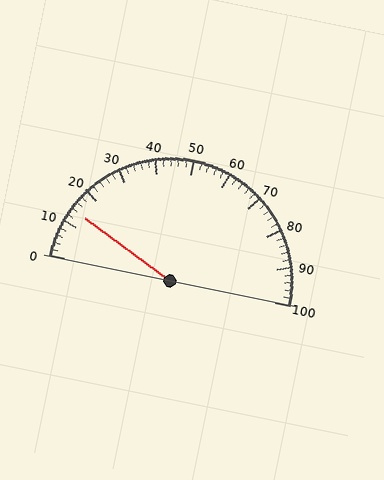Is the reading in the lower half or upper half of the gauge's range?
The reading is in the lower half of the range (0 to 100).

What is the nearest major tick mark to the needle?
The nearest major tick mark is 10.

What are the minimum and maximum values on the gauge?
The gauge ranges from 0 to 100.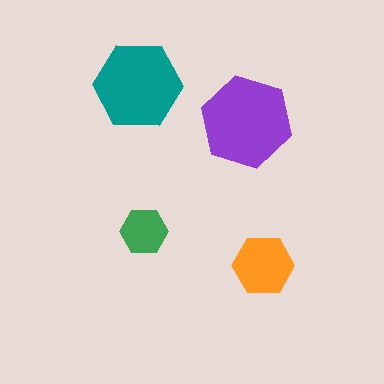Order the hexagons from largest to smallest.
the purple one, the teal one, the orange one, the green one.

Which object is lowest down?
The orange hexagon is bottommost.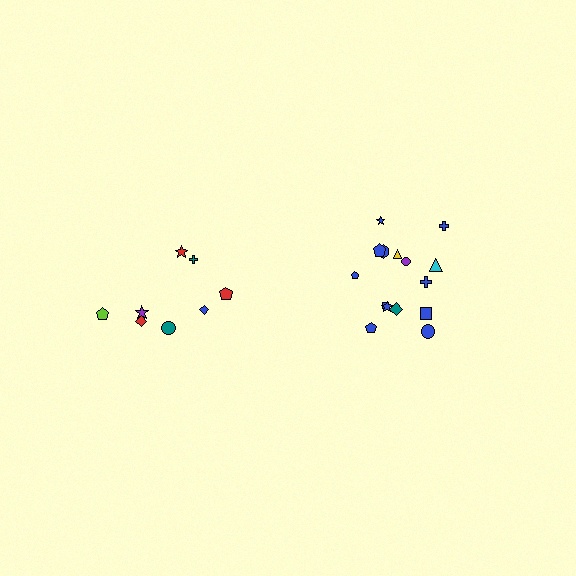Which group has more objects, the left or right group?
The right group.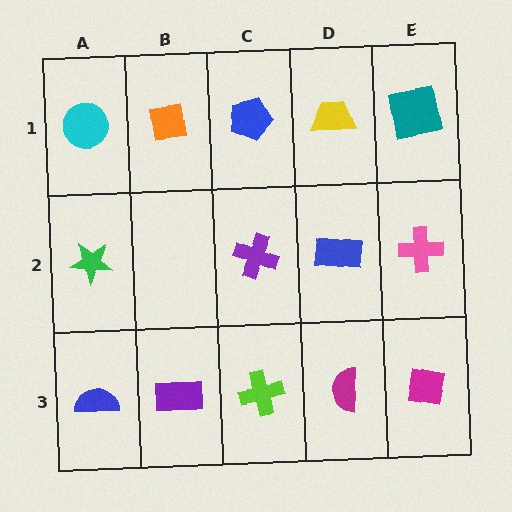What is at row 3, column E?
A magenta square.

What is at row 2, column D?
A blue rectangle.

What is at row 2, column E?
A pink cross.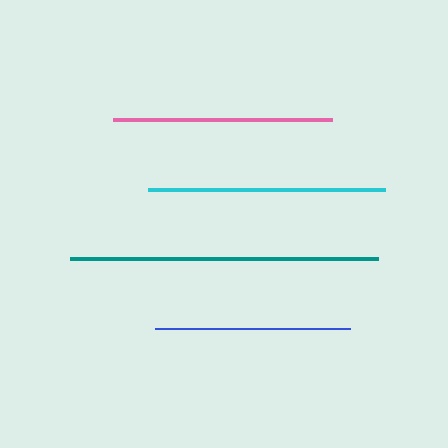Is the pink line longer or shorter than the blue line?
The pink line is longer than the blue line.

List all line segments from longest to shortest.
From longest to shortest: teal, cyan, pink, blue.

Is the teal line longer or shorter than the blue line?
The teal line is longer than the blue line.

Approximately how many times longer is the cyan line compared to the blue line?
The cyan line is approximately 1.2 times the length of the blue line.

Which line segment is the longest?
The teal line is the longest at approximately 308 pixels.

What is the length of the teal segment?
The teal segment is approximately 308 pixels long.